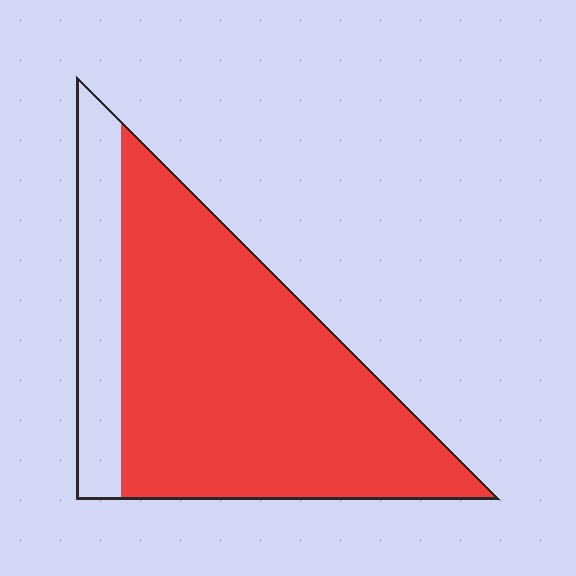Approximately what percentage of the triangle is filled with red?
Approximately 80%.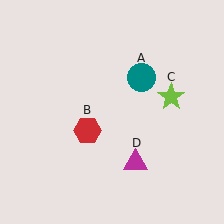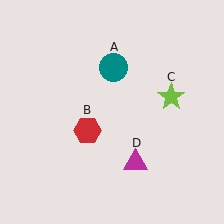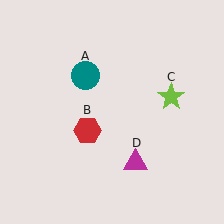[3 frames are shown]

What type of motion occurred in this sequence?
The teal circle (object A) rotated counterclockwise around the center of the scene.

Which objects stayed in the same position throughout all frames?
Red hexagon (object B) and lime star (object C) and magenta triangle (object D) remained stationary.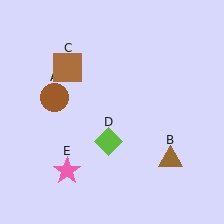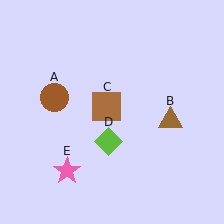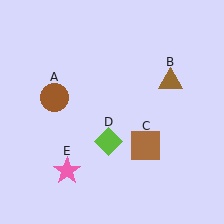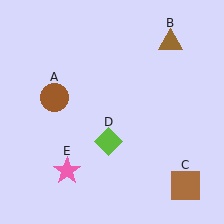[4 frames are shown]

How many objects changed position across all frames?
2 objects changed position: brown triangle (object B), brown square (object C).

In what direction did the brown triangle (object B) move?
The brown triangle (object B) moved up.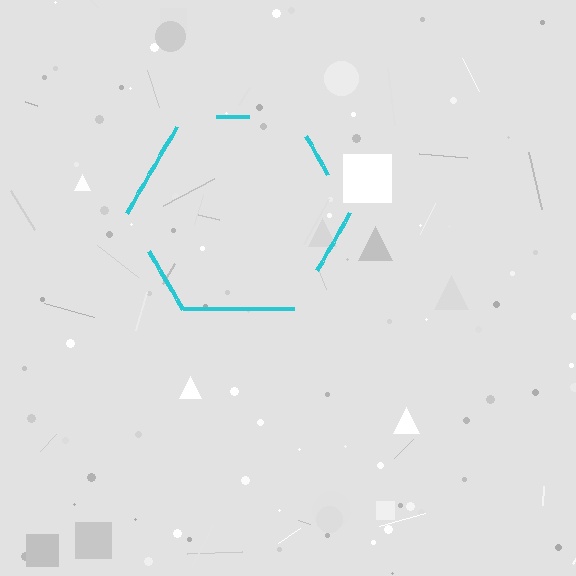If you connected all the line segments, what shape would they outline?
They would outline a hexagon.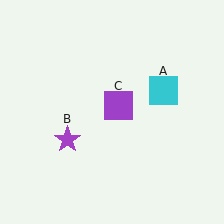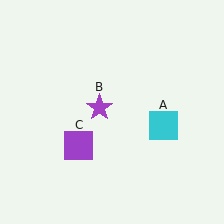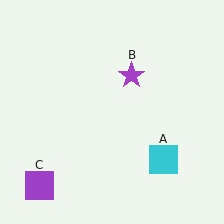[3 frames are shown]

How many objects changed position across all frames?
3 objects changed position: cyan square (object A), purple star (object B), purple square (object C).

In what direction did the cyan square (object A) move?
The cyan square (object A) moved down.